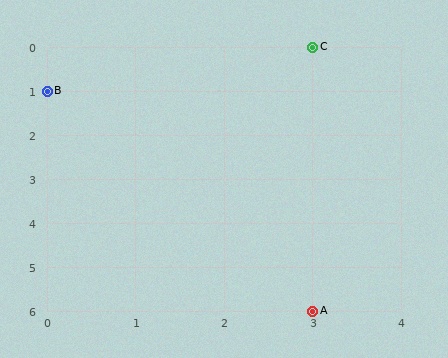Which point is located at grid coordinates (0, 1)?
Point B is at (0, 1).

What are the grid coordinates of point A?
Point A is at grid coordinates (3, 6).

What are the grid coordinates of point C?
Point C is at grid coordinates (3, 0).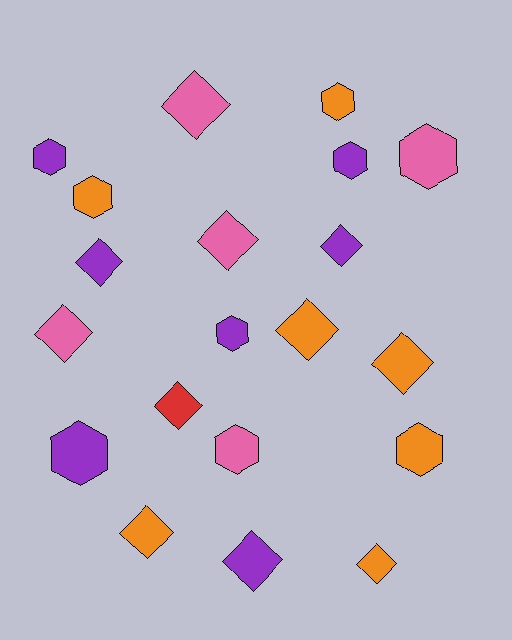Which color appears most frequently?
Purple, with 7 objects.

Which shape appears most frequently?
Diamond, with 11 objects.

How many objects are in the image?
There are 20 objects.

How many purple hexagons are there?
There are 4 purple hexagons.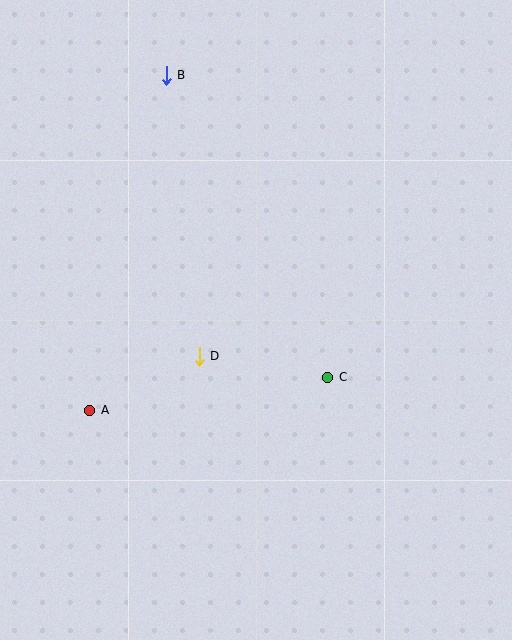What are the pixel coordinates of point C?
Point C is at (328, 377).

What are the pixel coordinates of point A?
Point A is at (90, 410).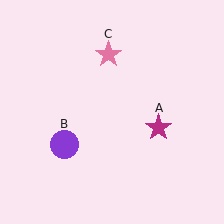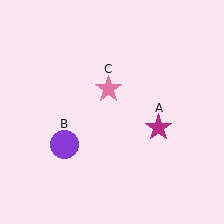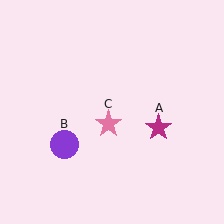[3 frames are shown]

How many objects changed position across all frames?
1 object changed position: pink star (object C).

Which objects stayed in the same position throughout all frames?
Magenta star (object A) and purple circle (object B) remained stationary.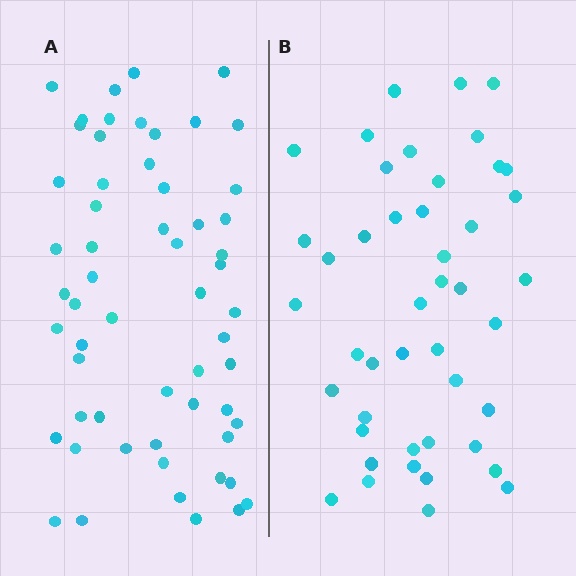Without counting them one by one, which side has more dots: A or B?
Region A (the left region) has more dots.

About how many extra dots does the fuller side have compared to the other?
Region A has approximately 15 more dots than region B.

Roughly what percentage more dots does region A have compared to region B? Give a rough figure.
About 30% more.